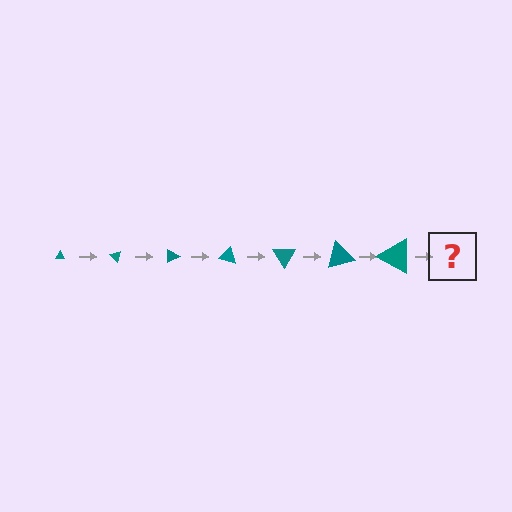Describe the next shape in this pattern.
It should be a triangle, larger than the previous one and rotated 315 degrees from the start.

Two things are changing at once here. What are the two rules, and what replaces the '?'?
The two rules are that the triangle grows larger each step and it rotates 45 degrees each step. The '?' should be a triangle, larger than the previous one and rotated 315 degrees from the start.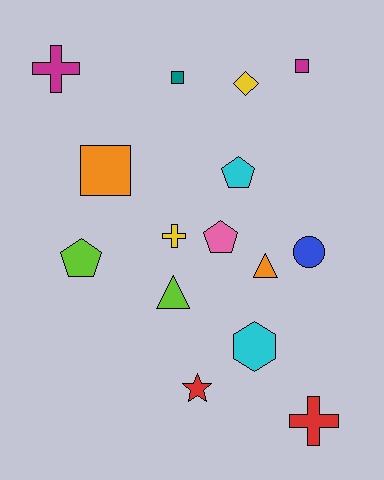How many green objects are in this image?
There are no green objects.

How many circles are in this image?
There is 1 circle.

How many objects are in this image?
There are 15 objects.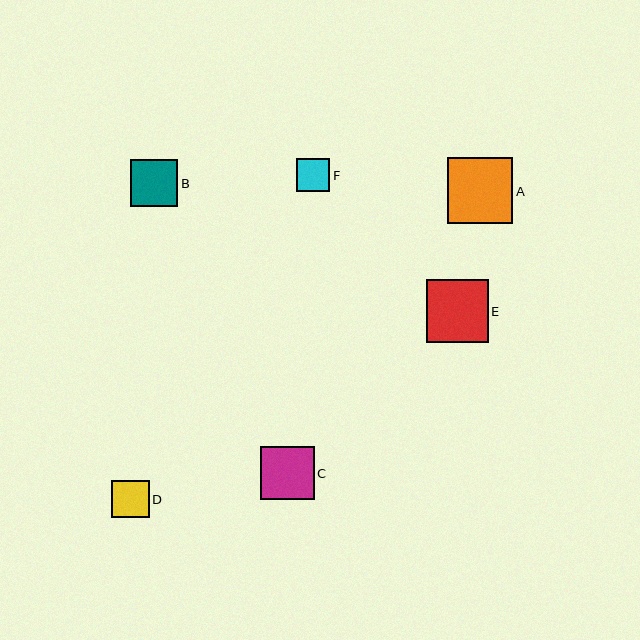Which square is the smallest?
Square F is the smallest with a size of approximately 33 pixels.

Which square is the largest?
Square A is the largest with a size of approximately 65 pixels.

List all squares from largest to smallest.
From largest to smallest: A, E, C, B, D, F.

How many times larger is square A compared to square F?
Square A is approximately 2.0 times the size of square F.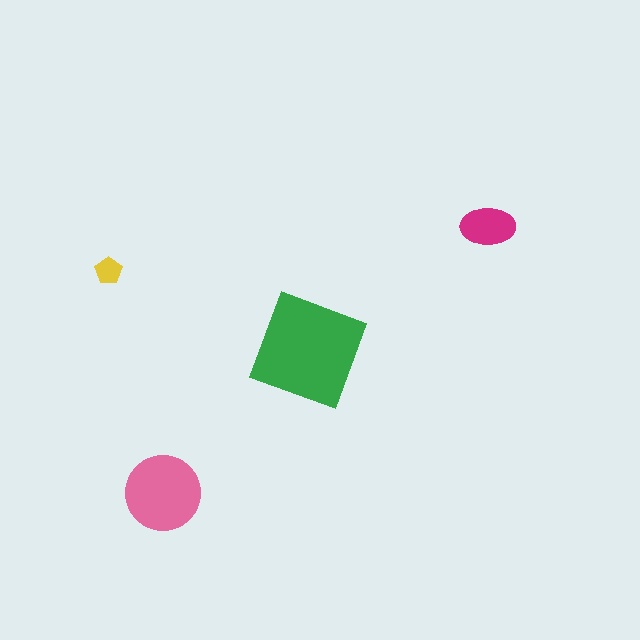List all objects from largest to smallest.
The green square, the pink circle, the magenta ellipse, the yellow pentagon.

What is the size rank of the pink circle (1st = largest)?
2nd.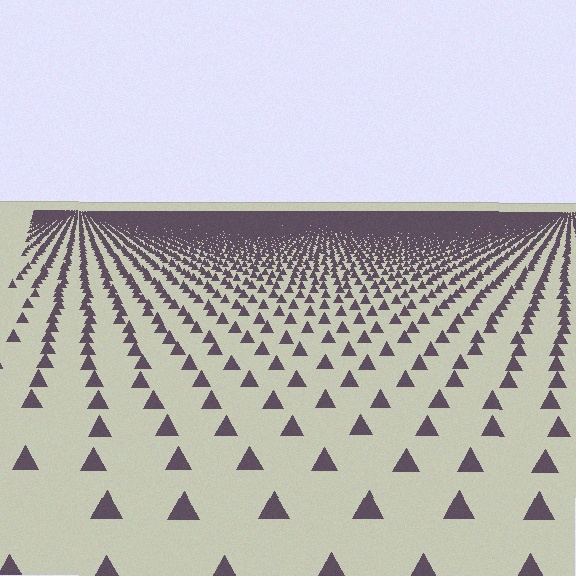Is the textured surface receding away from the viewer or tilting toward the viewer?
The surface is receding away from the viewer. Texture elements get smaller and denser toward the top.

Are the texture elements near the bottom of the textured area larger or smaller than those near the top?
Larger. Near the bottom, elements are closer to the viewer and appear at a bigger on-screen size.